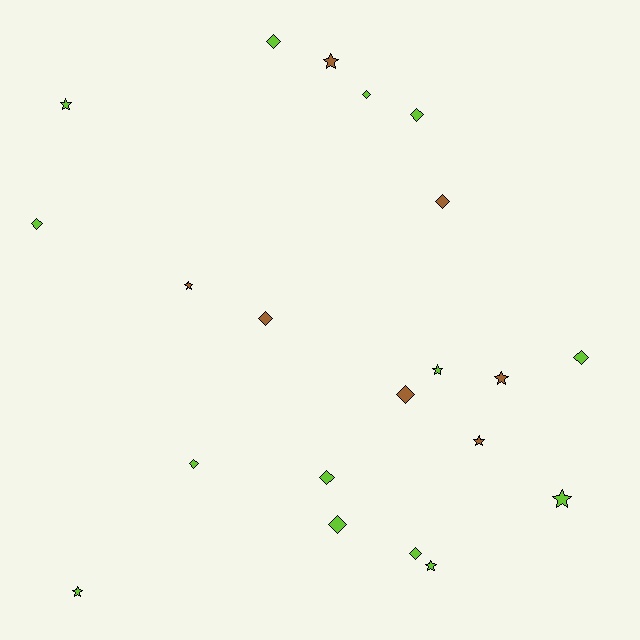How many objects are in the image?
There are 21 objects.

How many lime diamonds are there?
There are 9 lime diamonds.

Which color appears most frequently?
Lime, with 14 objects.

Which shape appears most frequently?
Diamond, with 12 objects.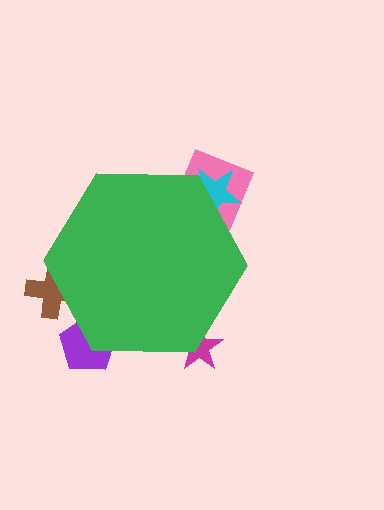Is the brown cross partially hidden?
Yes, the brown cross is partially hidden behind the green hexagon.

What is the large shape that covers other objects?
A green hexagon.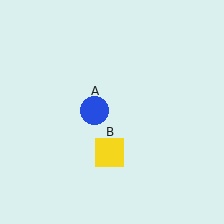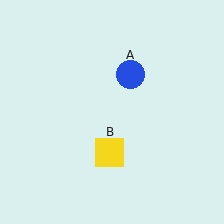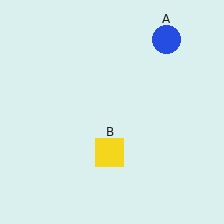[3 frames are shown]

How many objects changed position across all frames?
1 object changed position: blue circle (object A).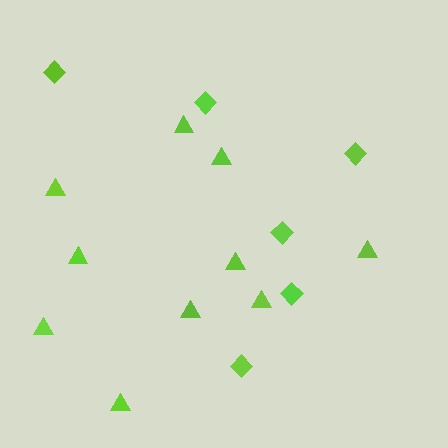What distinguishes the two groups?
There are 2 groups: one group of diamonds (6) and one group of triangles (10).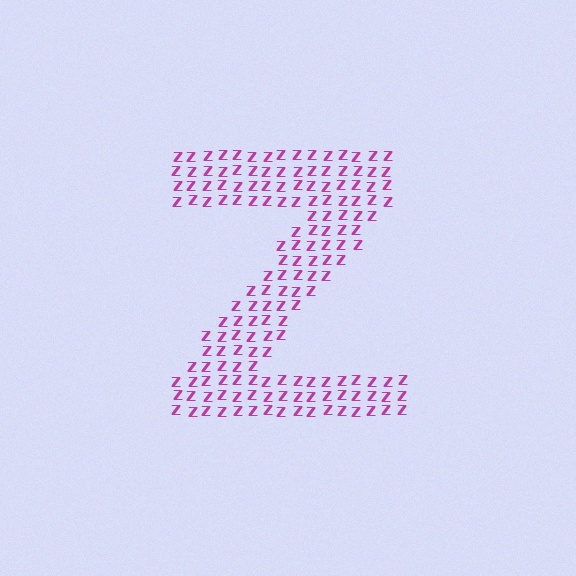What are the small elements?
The small elements are letter Z's.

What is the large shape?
The large shape is the letter Z.